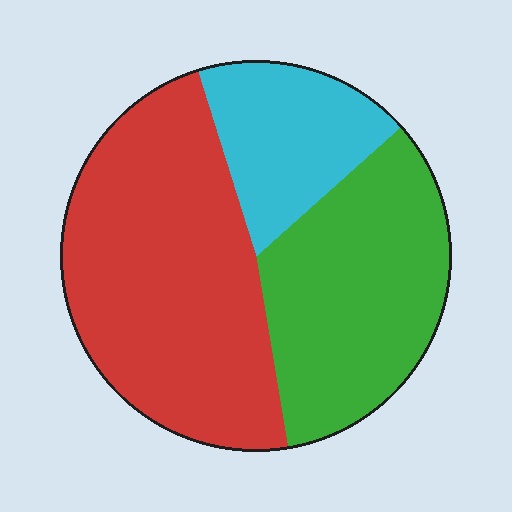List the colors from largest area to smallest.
From largest to smallest: red, green, cyan.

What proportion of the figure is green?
Green takes up between a quarter and a half of the figure.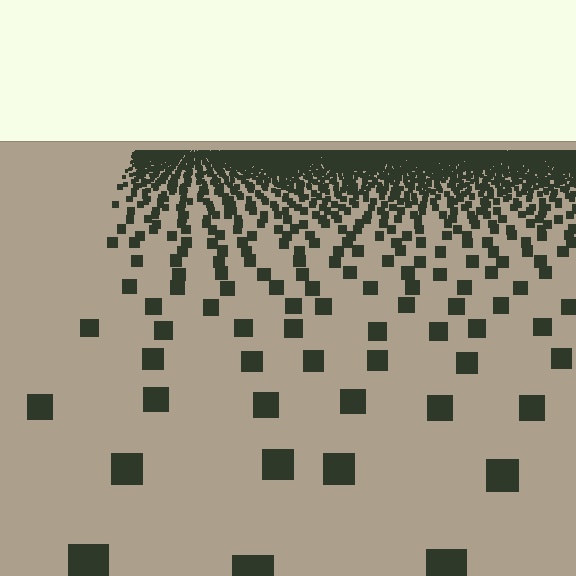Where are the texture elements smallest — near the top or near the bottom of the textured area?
Near the top.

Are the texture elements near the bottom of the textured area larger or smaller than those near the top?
Larger. Near the bottom, elements are closer to the viewer and appear at a bigger on-screen size.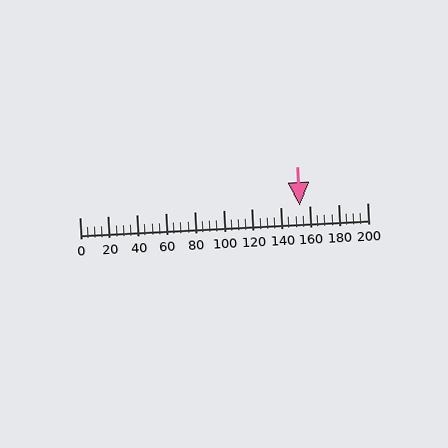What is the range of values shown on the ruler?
The ruler shows values from 0 to 200.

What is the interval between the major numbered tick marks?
The major tick marks are spaced 20 units apart.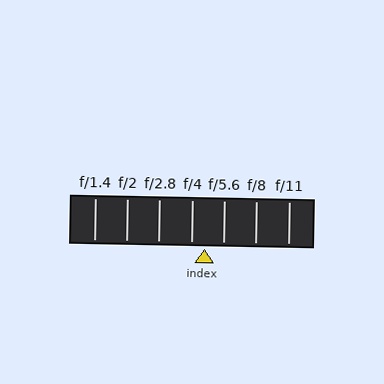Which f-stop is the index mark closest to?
The index mark is closest to f/4.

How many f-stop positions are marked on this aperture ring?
There are 7 f-stop positions marked.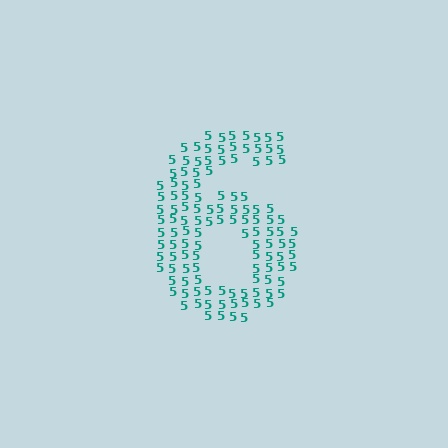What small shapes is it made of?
It is made of small digit 5's.